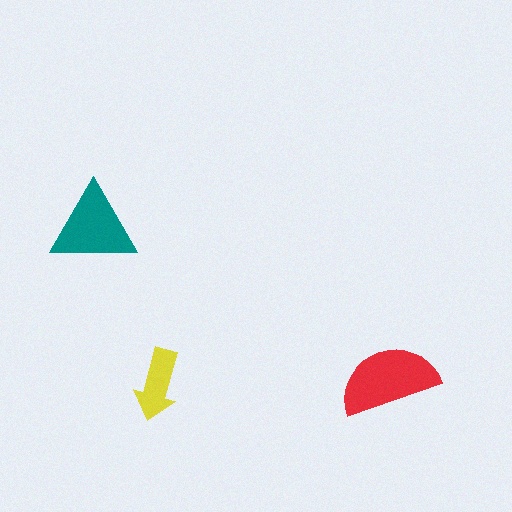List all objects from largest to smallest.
The red semicircle, the teal triangle, the yellow arrow.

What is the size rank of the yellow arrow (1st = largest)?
3rd.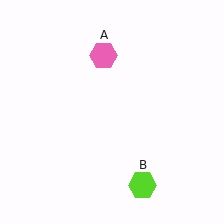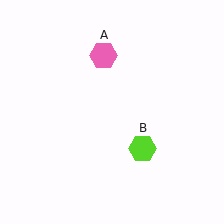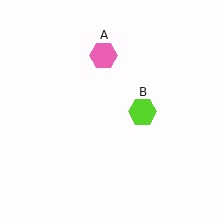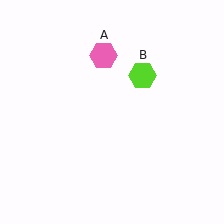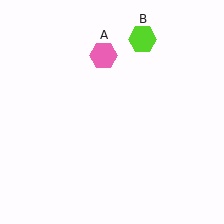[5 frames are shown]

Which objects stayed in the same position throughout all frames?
Pink hexagon (object A) remained stationary.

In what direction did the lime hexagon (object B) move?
The lime hexagon (object B) moved up.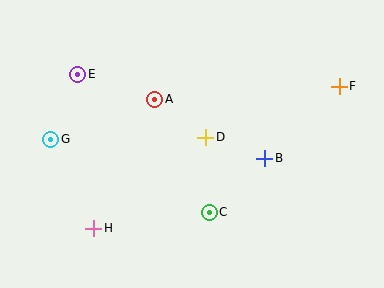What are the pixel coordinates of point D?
Point D is at (206, 137).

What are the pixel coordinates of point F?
Point F is at (339, 86).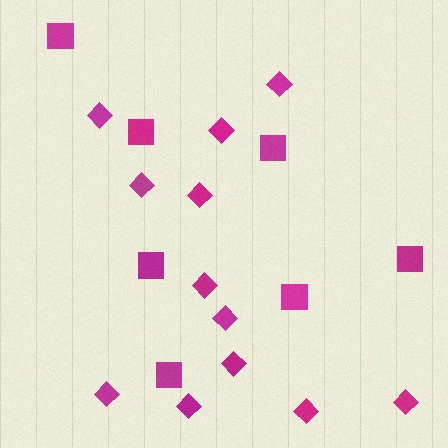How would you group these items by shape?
There are 2 groups: one group of diamonds (12) and one group of squares (7).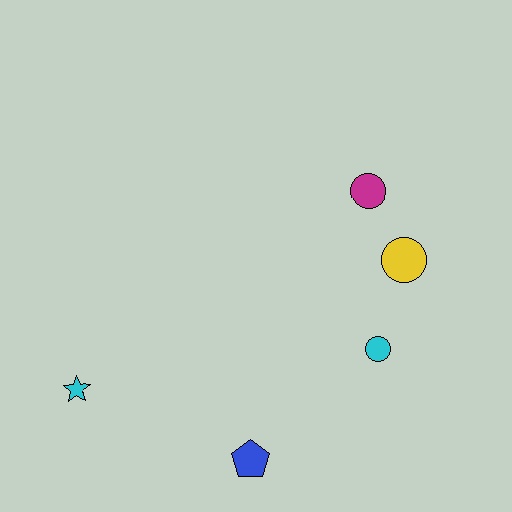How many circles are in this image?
There are 3 circles.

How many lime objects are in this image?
There are no lime objects.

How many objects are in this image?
There are 5 objects.